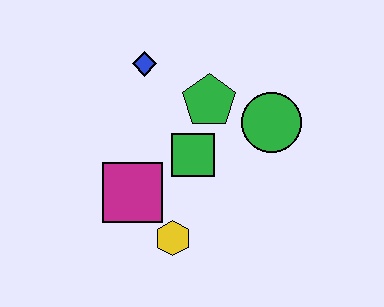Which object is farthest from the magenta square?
The green circle is farthest from the magenta square.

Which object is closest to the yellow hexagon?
The magenta square is closest to the yellow hexagon.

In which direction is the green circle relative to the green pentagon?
The green circle is to the right of the green pentagon.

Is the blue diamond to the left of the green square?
Yes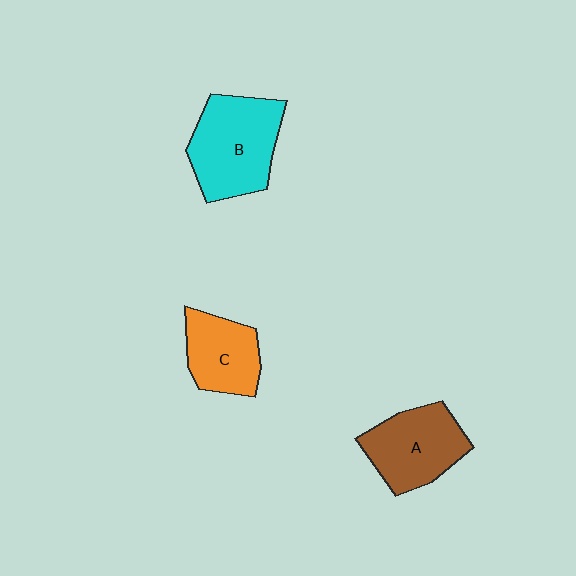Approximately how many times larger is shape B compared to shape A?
Approximately 1.2 times.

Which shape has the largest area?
Shape B (cyan).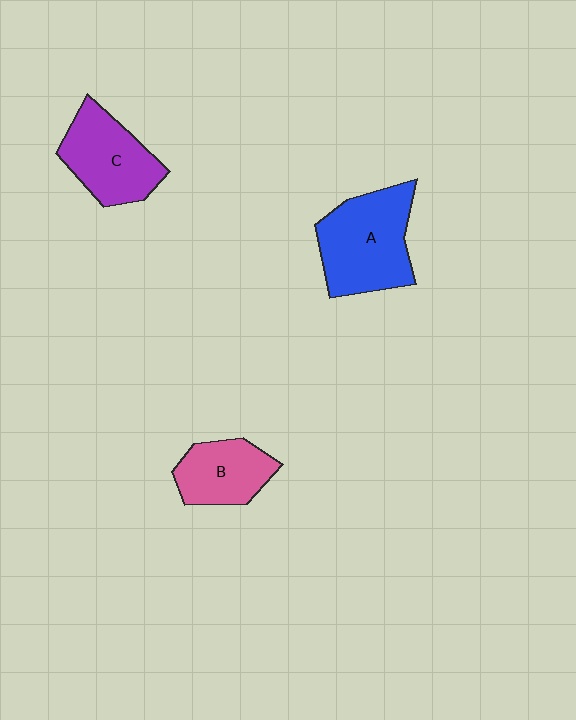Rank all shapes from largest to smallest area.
From largest to smallest: A (blue), C (purple), B (pink).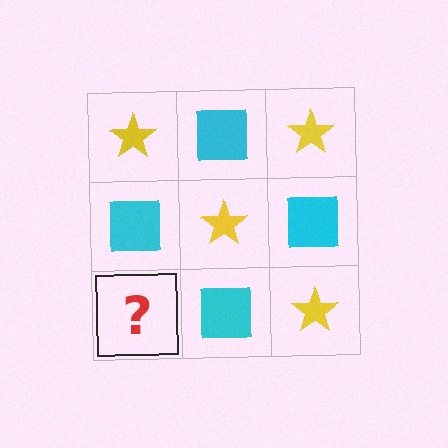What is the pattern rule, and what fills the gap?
The rule is that it alternates yellow star and cyan square in a checkerboard pattern. The gap should be filled with a yellow star.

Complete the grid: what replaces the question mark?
The question mark should be replaced with a yellow star.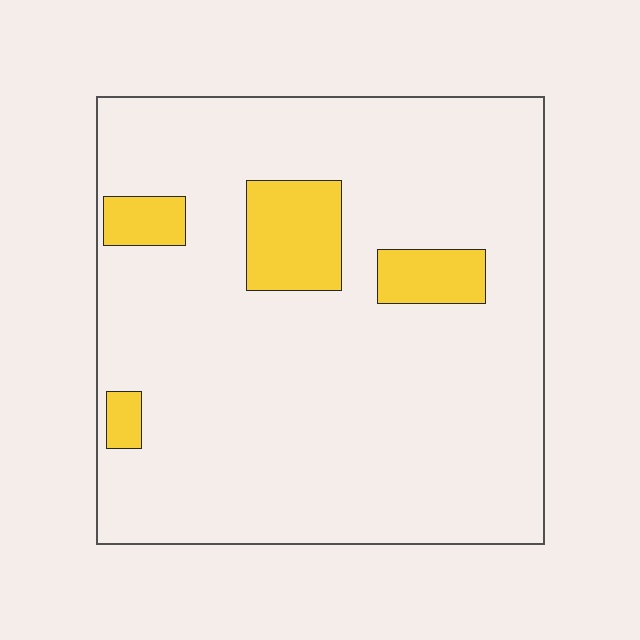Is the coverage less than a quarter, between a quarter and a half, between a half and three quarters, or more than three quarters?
Less than a quarter.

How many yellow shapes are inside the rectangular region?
4.